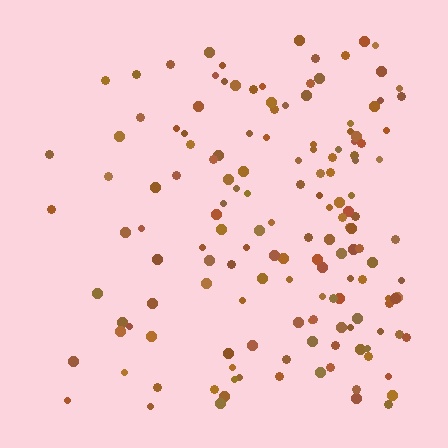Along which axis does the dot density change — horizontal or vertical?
Horizontal.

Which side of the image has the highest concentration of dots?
The right.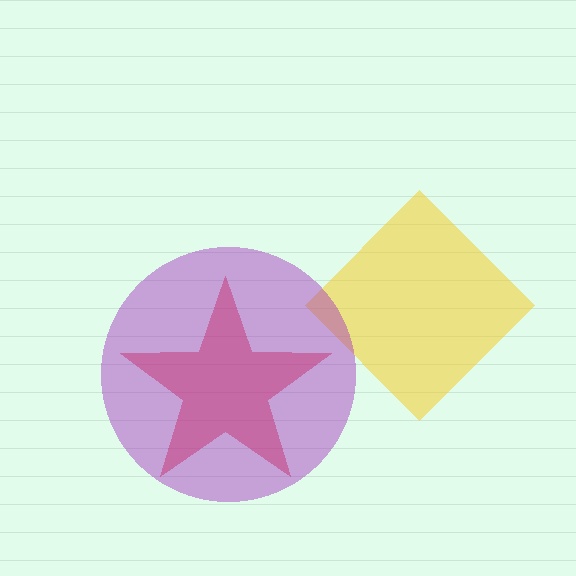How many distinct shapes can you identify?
There are 3 distinct shapes: a red star, a yellow diamond, a purple circle.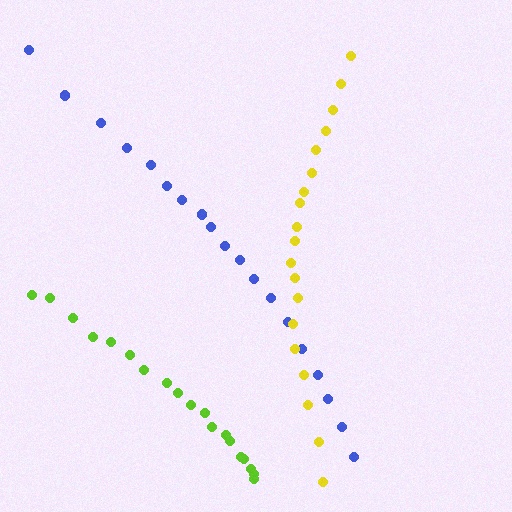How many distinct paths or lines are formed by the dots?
There are 3 distinct paths.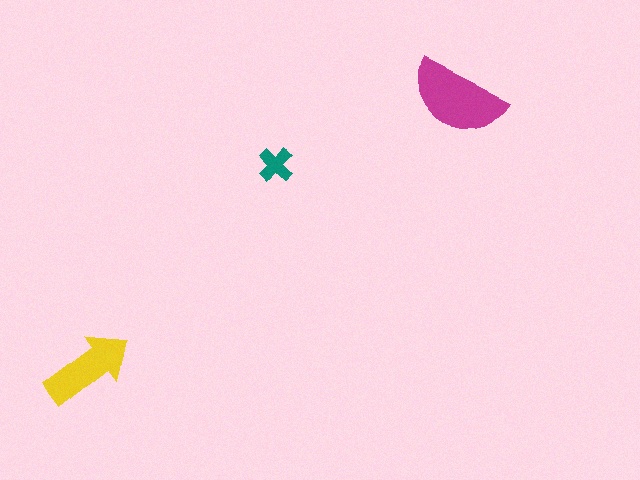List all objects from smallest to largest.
The teal cross, the yellow arrow, the magenta semicircle.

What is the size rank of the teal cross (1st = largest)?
3rd.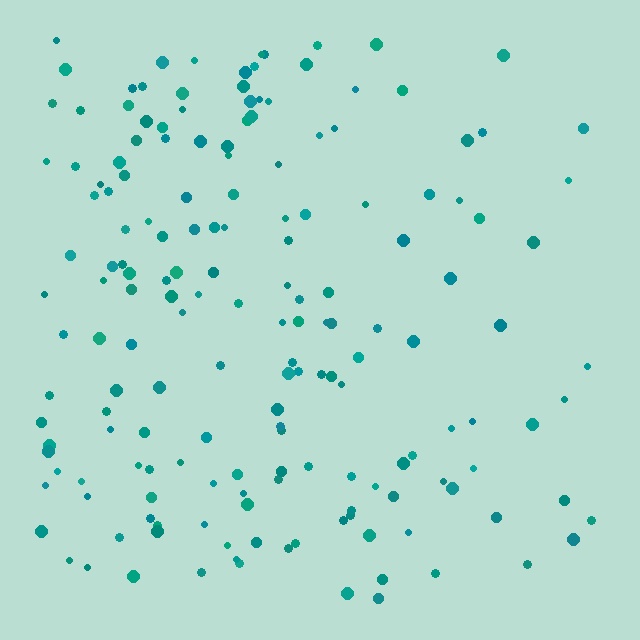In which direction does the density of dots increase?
From right to left, with the left side densest.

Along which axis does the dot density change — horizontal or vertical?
Horizontal.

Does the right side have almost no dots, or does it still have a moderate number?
Still a moderate number, just noticeably fewer than the left.